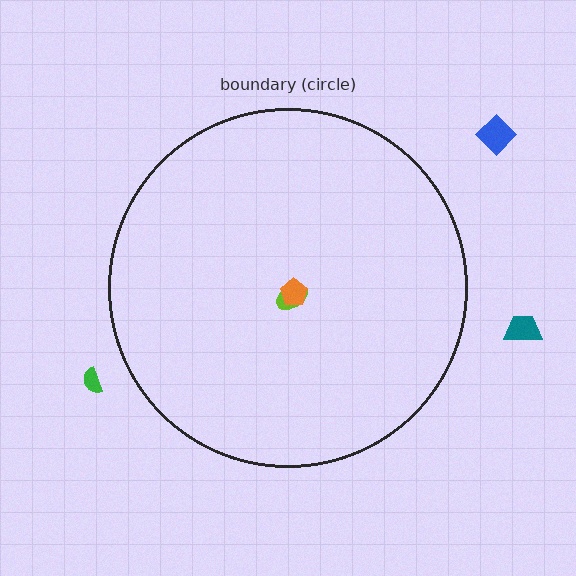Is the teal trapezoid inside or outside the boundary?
Outside.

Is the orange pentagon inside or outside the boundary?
Inside.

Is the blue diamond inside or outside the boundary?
Outside.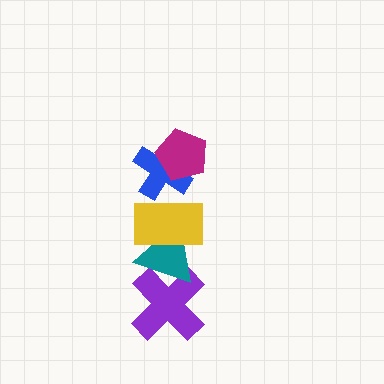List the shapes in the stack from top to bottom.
From top to bottom: the magenta pentagon, the blue cross, the yellow rectangle, the teal triangle, the purple cross.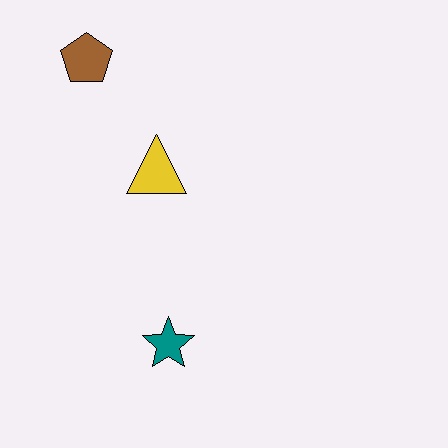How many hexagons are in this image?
There are no hexagons.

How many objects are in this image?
There are 3 objects.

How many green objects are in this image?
There are no green objects.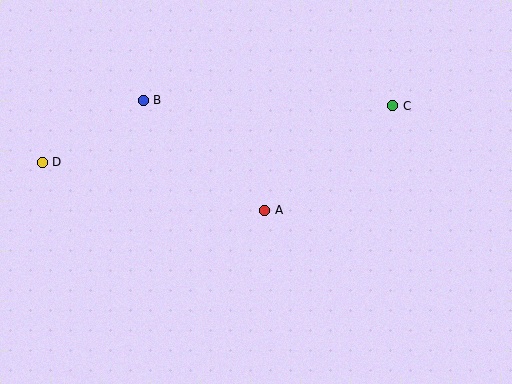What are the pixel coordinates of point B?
Point B is at (143, 100).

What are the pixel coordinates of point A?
Point A is at (265, 210).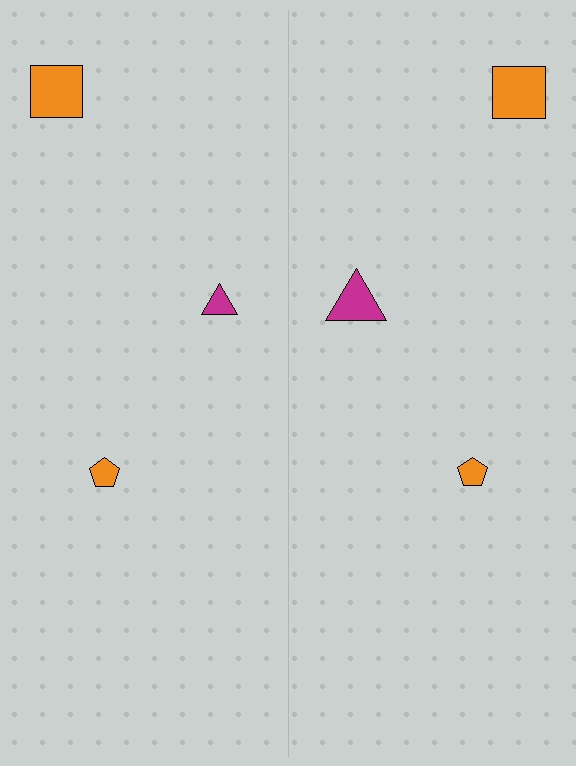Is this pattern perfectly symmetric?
No, the pattern is not perfectly symmetric. The magenta triangle on the right side has a different size than its mirror counterpart.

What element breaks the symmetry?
The magenta triangle on the right side has a different size than its mirror counterpart.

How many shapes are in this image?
There are 6 shapes in this image.